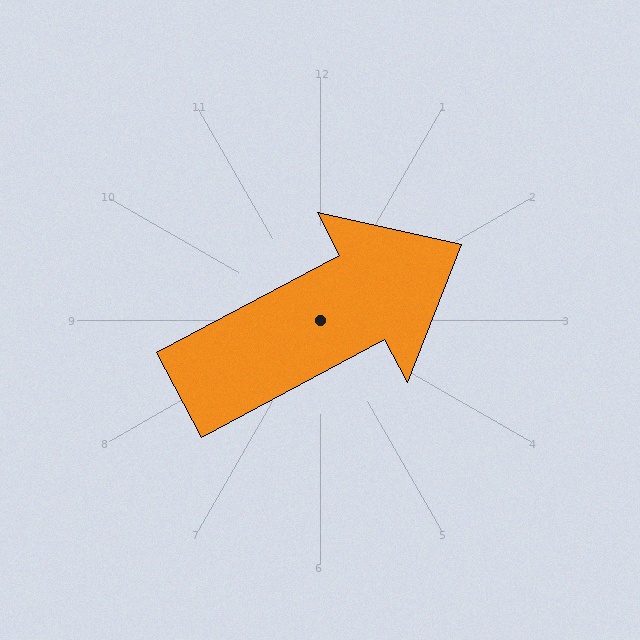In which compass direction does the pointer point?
Northeast.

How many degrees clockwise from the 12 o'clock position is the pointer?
Approximately 62 degrees.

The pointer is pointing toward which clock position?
Roughly 2 o'clock.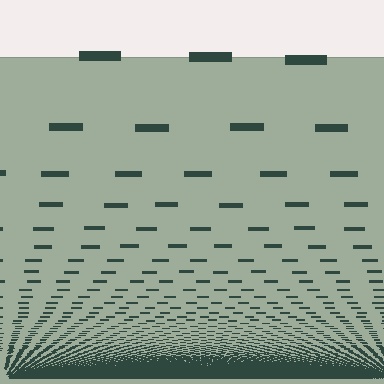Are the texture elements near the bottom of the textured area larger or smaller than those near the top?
Smaller. The gradient is inverted — elements near the bottom are smaller and denser.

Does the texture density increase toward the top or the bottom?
Density increases toward the bottom.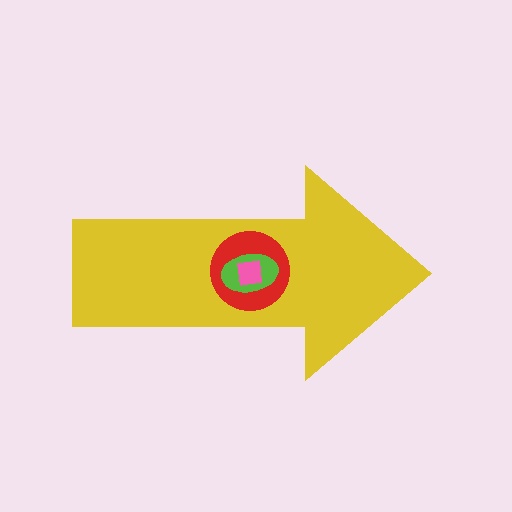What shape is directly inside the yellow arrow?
The red circle.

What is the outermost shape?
The yellow arrow.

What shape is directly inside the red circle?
The lime ellipse.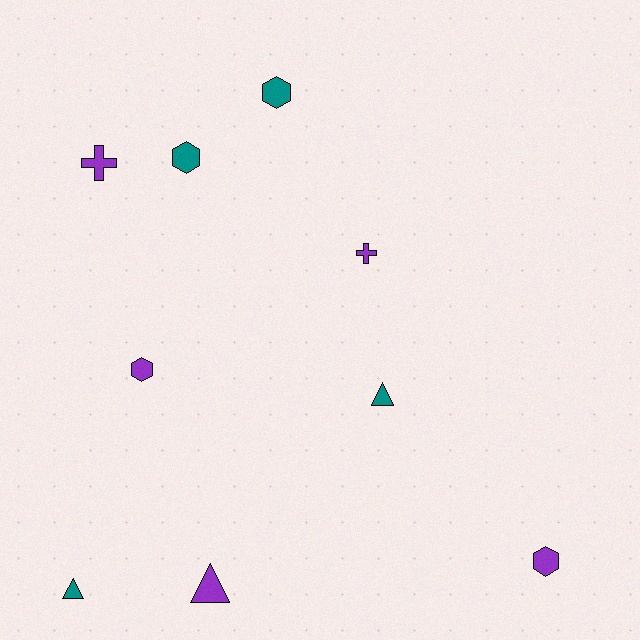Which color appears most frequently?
Purple, with 5 objects.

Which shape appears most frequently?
Hexagon, with 4 objects.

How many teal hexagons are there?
There are 2 teal hexagons.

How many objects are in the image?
There are 9 objects.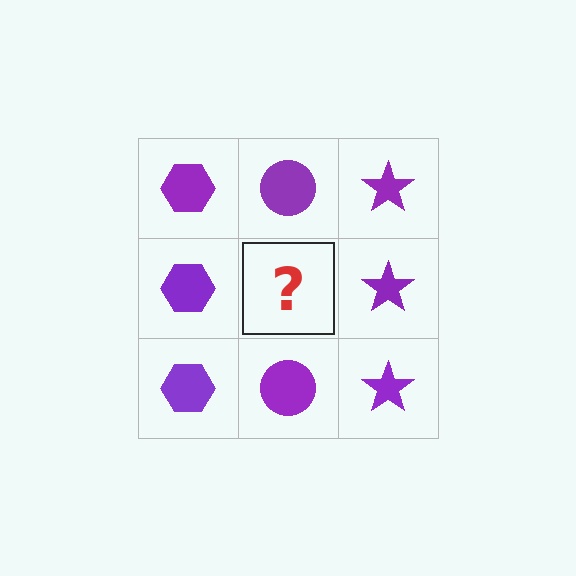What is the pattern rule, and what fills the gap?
The rule is that each column has a consistent shape. The gap should be filled with a purple circle.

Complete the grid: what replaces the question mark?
The question mark should be replaced with a purple circle.